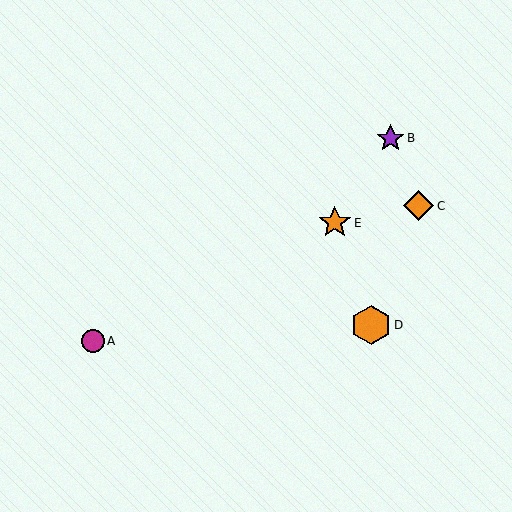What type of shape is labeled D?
Shape D is an orange hexagon.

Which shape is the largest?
The orange hexagon (labeled D) is the largest.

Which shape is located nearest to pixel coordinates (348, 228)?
The orange star (labeled E) at (335, 223) is nearest to that location.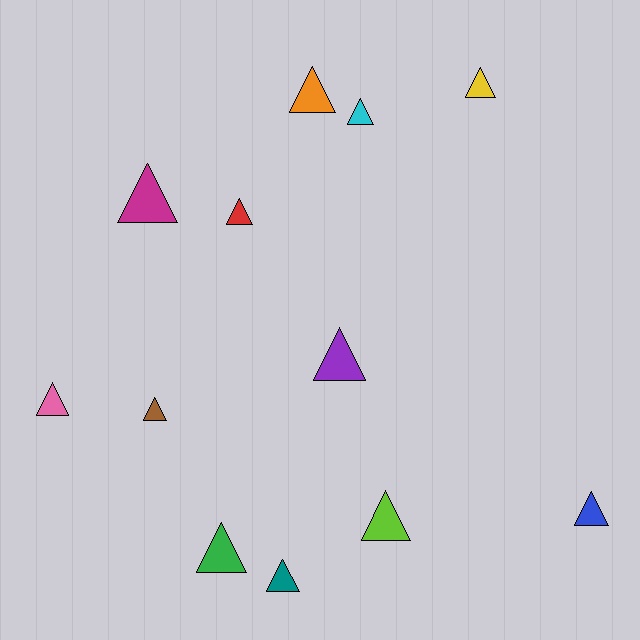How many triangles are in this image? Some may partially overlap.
There are 12 triangles.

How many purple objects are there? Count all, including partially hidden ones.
There is 1 purple object.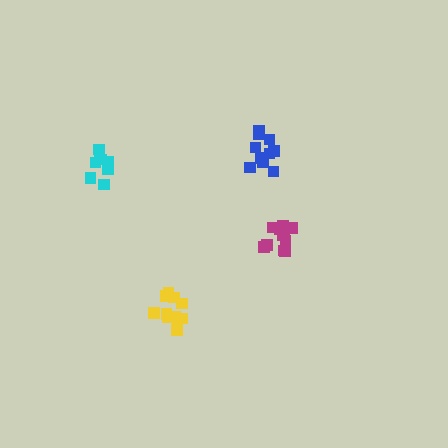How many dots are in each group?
Group 1: 11 dots, Group 2: 8 dots, Group 3: 10 dots, Group 4: 12 dots (41 total).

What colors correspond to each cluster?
The clusters are colored: magenta, cyan, blue, yellow.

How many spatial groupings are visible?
There are 4 spatial groupings.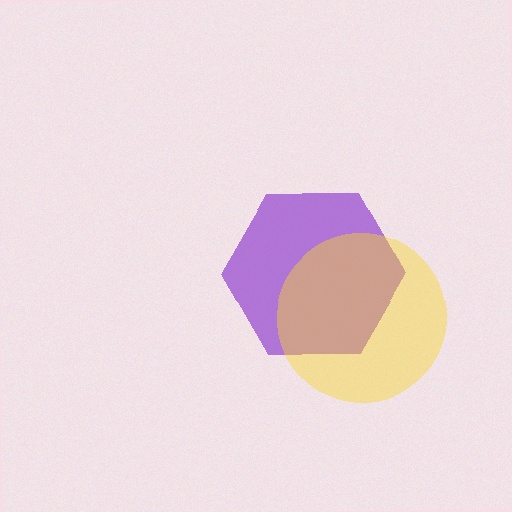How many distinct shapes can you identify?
There are 2 distinct shapes: a purple hexagon, a yellow circle.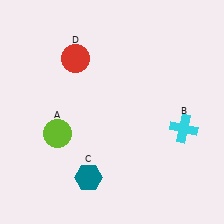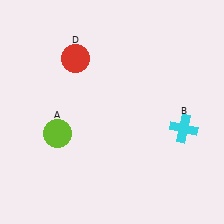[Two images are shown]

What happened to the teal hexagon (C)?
The teal hexagon (C) was removed in Image 2. It was in the bottom-left area of Image 1.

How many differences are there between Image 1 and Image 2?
There is 1 difference between the two images.